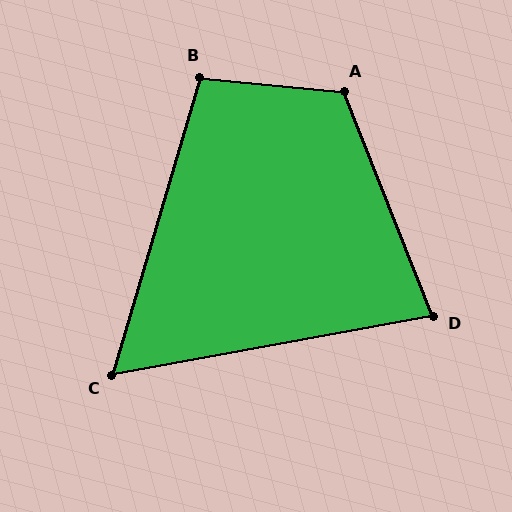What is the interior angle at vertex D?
Approximately 79 degrees (acute).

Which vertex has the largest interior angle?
A, at approximately 117 degrees.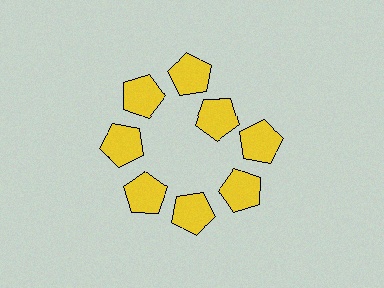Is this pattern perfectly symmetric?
No. The 8 yellow pentagons are arranged in a ring, but one element near the 2 o'clock position is pulled inward toward the center, breaking the 8-fold rotational symmetry.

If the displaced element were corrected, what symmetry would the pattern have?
It would have 8-fold rotational symmetry — the pattern would map onto itself every 45 degrees.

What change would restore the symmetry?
The symmetry would be restored by moving it outward, back onto the ring so that all 8 pentagons sit at equal angles and equal distance from the center.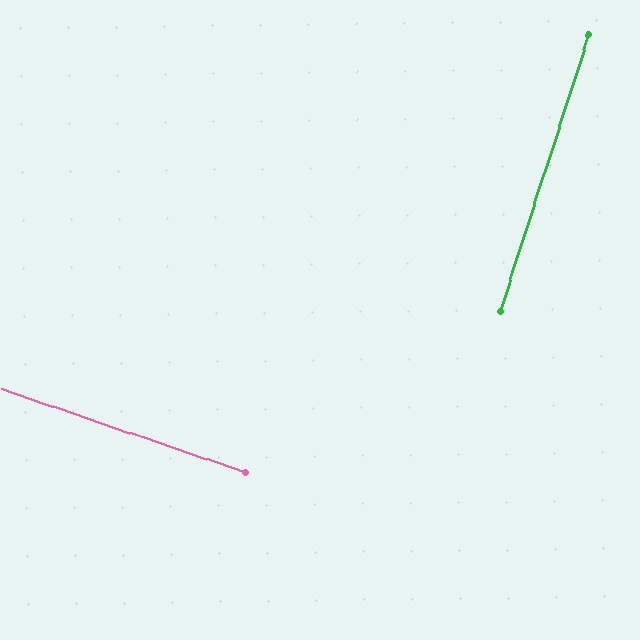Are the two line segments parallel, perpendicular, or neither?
Perpendicular — they meet at approximately 89°.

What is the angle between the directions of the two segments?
Approximately 89 degrees.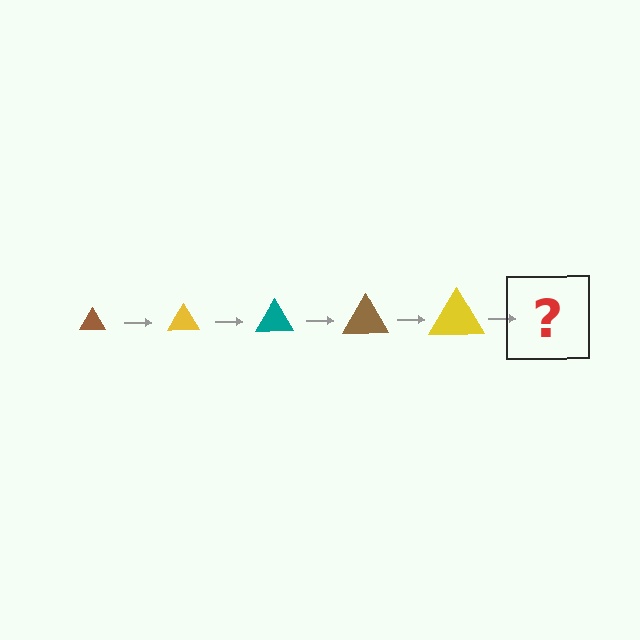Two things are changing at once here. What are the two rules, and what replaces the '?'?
The two rules are that the triangle grows larger each step and the color cycles through brown, yellow, and teal. The '?' should be a teal triangle, larger than the previous one.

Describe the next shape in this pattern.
It should be a teal triangle, larger than the previous one.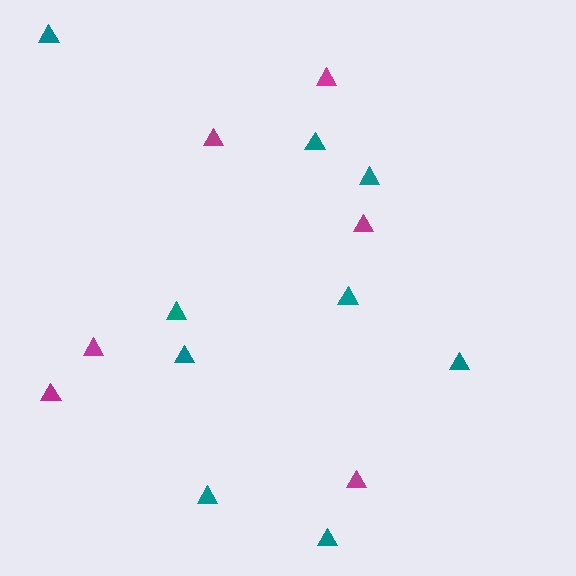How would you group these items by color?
There are 2 groups: one group of teal triangles (9) and one group of magenta triangles (6).